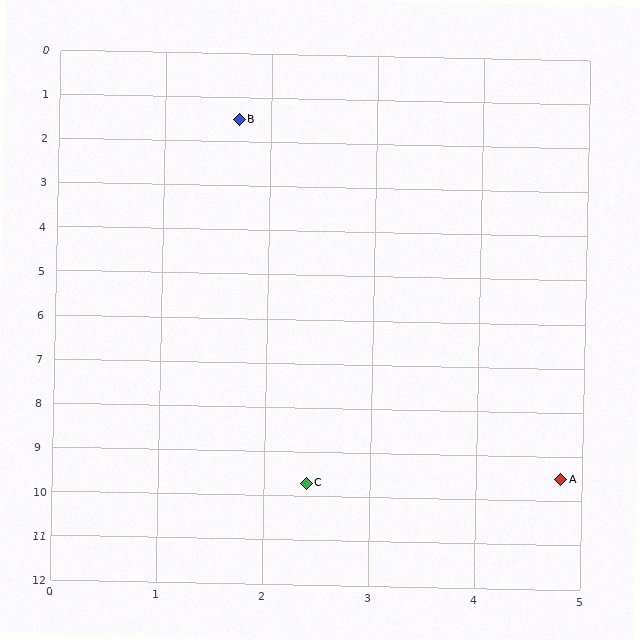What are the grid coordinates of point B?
Point B is at approximately (1.7, 1.5).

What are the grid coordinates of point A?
Point A is at approximately (4.8, 9.5).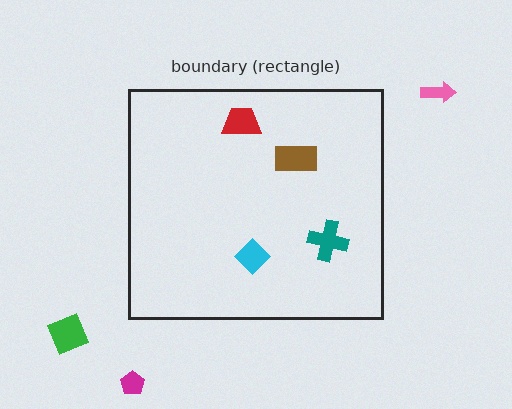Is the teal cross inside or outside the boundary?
Inside.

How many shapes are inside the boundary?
4 inside, 3 outside.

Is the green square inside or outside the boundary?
Outside.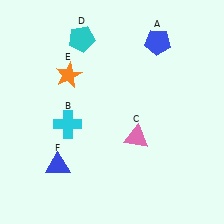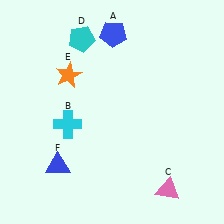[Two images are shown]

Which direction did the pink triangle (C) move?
The pink triangle (C) moved down.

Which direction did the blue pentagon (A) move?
The blue pentagon (A) moved left.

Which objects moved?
The objects that moved are: the blue pentagon (A), the pink triangle (C).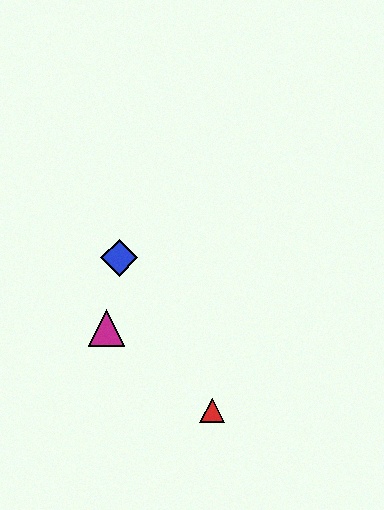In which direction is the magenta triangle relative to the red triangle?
The magenta triangle is to the left of the red triangle.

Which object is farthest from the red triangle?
The blue diamond is farthest from the red triangle.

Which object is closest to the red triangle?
The magenta triangle is closest to the red triangle.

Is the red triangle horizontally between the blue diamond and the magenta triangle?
No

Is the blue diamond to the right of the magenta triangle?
Yes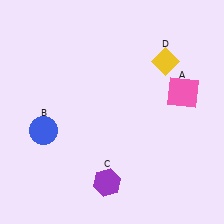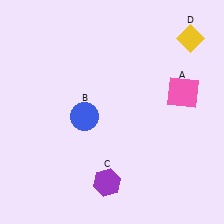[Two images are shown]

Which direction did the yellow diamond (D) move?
The yellow diamond (D) moved right.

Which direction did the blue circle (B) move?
The blue circle (B) moved right.